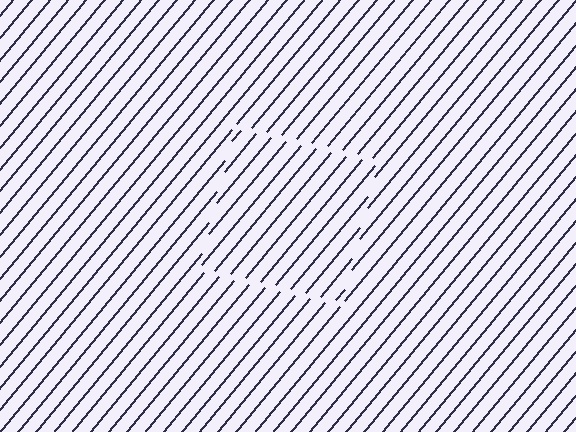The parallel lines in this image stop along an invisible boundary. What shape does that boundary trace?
An illusory square. The interior of the shape contains the same grating, shifted by half a period — the contour is defined by the phase discontinuity where line-ends from the inner and outer gratings abut.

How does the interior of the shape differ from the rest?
The interior of the shape contains the same grating, shifted by half a period — the contour is defined by the phase discontinuity where line-ends from the inner and outer gratings abut.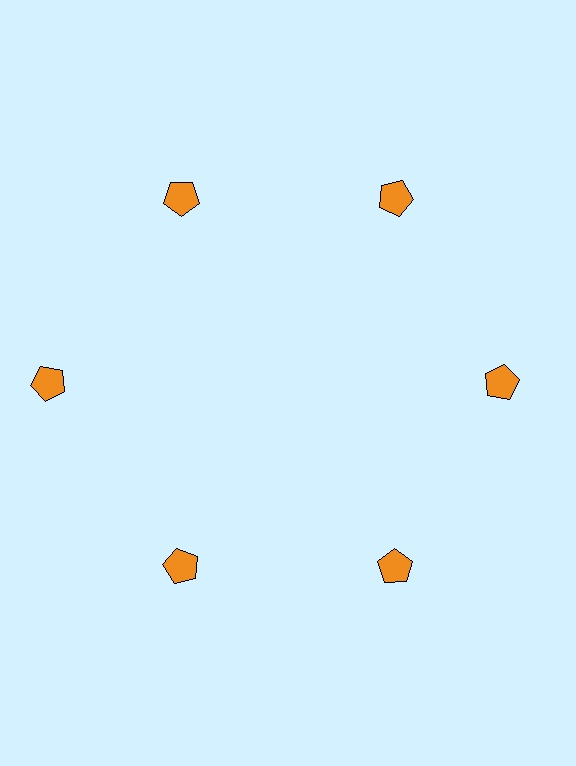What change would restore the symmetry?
The symmetry would be restored by moving it inward, back onto the ring so that all 6 pentagons sit at equal angles and equal distance from the center.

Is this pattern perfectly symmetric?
No. The 6 orange pentagons are arranged in a ring, but one element near the 9 o'clock position is pushed outward from the center, breaking the 6-fold rotational symmetry.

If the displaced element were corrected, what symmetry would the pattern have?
It would have 6-fold rotational symmetry — the pattern would map onto itself every 60 degrees.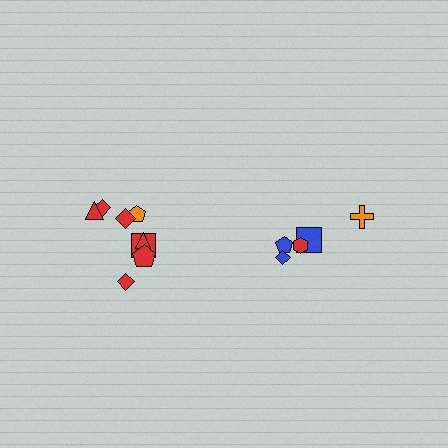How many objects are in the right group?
There are 5 objects.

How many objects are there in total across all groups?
There are 13 objects.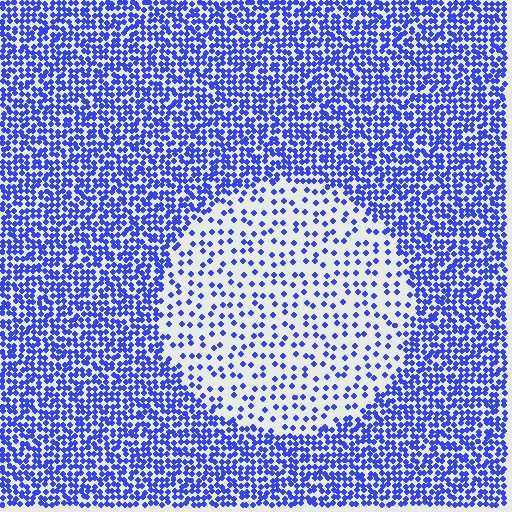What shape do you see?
I see a circle.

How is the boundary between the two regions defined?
The boundary is defined by a change in element density (approximately 2.9x ratio). All elements are the same color, size, and shape.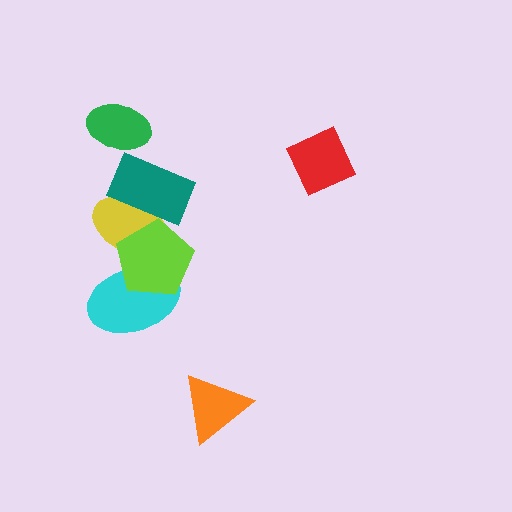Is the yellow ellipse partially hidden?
Yes, it is partially covered by another shape.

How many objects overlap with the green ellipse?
0 objects overlap with the green ellipse.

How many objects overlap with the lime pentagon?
3 objects overlap with the lime pentagon.